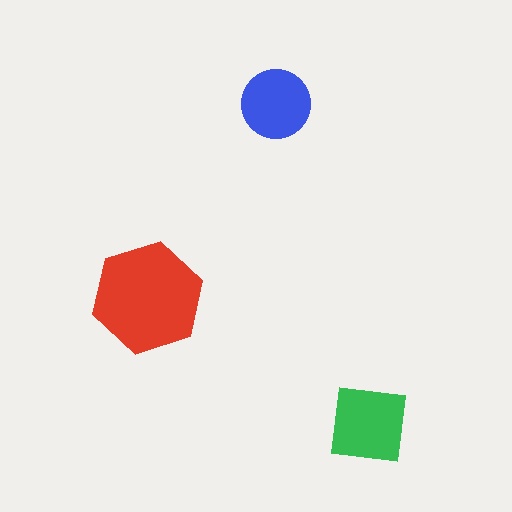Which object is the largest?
The red hexagon.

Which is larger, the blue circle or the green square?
The green square.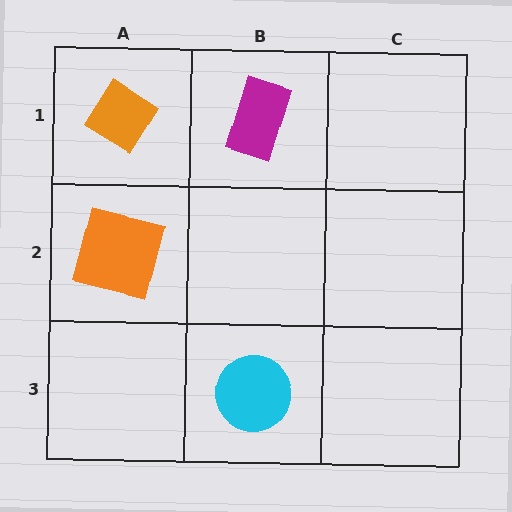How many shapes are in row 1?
2 shapes.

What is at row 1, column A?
An orange diamond.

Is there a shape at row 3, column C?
No, that cell is empty.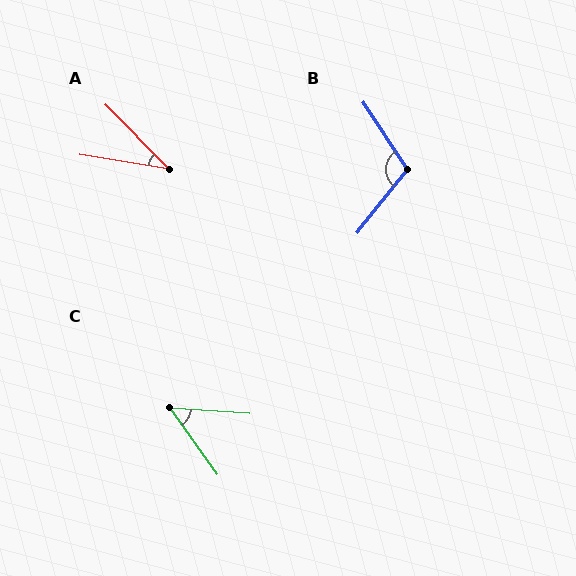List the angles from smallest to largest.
A (36°), C (51°), B (108°).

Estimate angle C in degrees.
Approximately 51 degrees.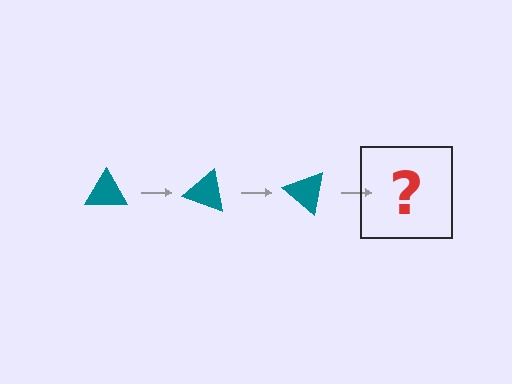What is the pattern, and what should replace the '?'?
The pattern is that the triangle rotates 20 degrees each step. The '?' should be a teal triangle rotated 60 degrees.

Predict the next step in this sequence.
The next step is a teal triangle rotated 60 degrees.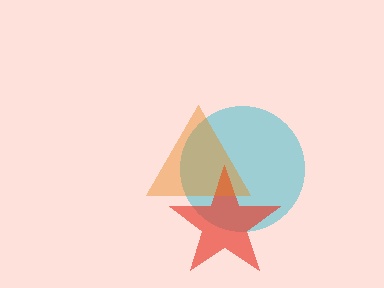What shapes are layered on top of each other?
The layered shapes are: a cyan circle, a red star, an orange triangle.